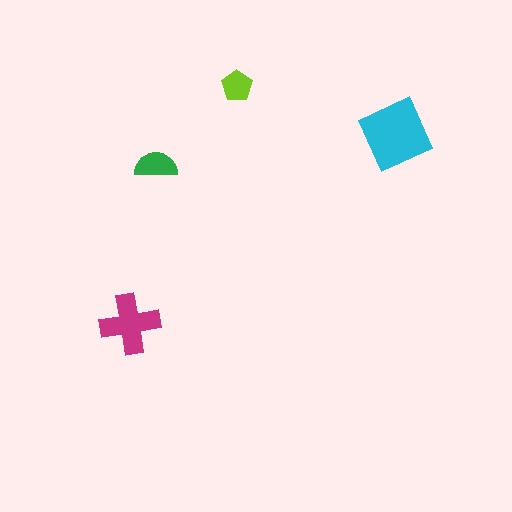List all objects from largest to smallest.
The cyan square, the magenta cross, the green semicircle, the lime pentagon.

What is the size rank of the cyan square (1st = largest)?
1st.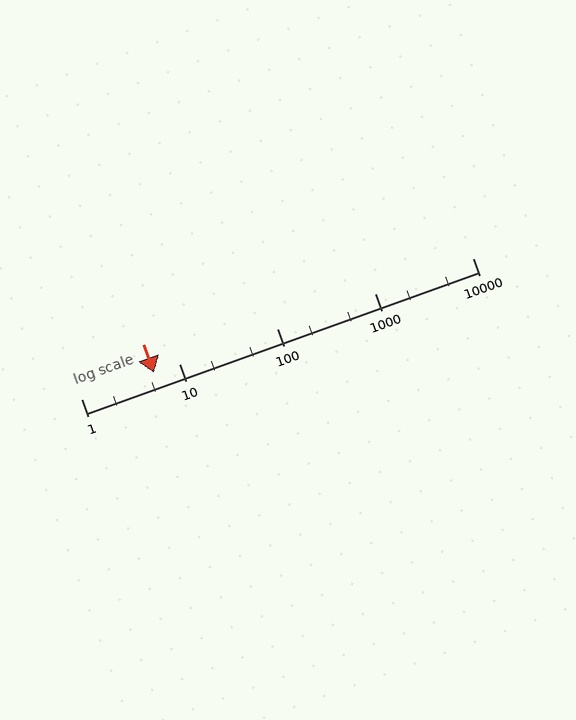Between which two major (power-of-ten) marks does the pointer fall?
The pointer is between 1 and 10.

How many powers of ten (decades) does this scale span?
The scale spans 4 decades, from 1 to 10000.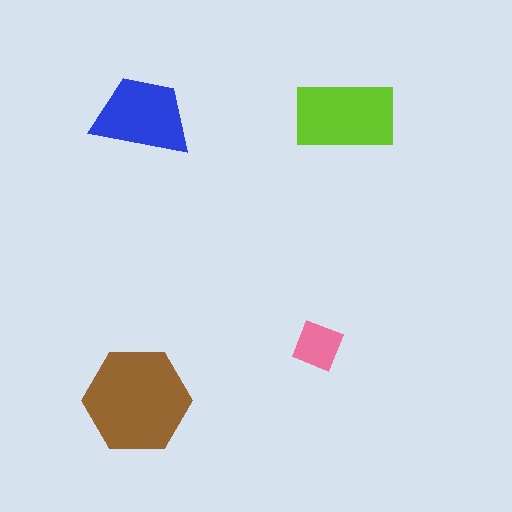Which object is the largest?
The brown hexagon.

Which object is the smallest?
The pink square.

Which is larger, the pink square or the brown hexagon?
The brown hexagon.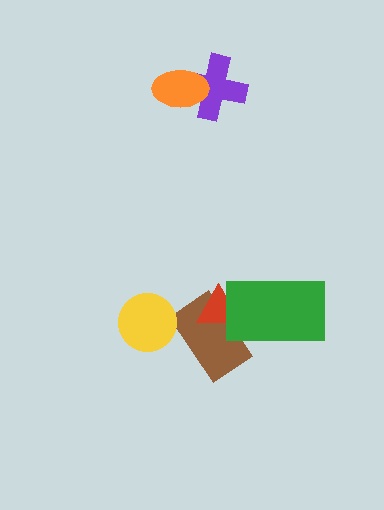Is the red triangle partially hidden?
Yes, it is partially covered by another shape.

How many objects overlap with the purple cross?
1 object overlaps with the purple cross.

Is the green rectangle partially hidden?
No, no other shape covers it.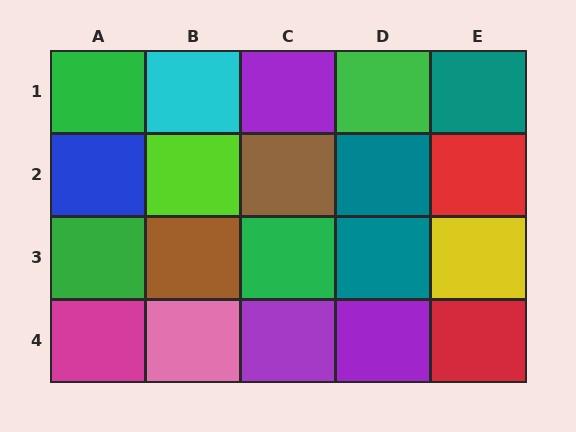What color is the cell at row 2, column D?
Teal.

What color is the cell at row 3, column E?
Yellow.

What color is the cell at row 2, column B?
Lime.